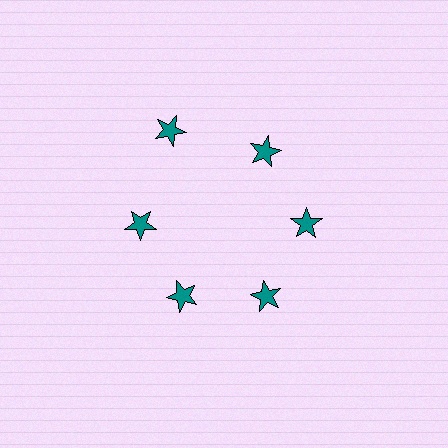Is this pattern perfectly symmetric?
No. The 6 teal stars are arranged in a ring, but one element near the 11 o'clock position is pushed outward from the center, breaking the 6-fold rotational symmetry.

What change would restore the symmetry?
The symmetry would be restored by moving it inward, back onto the ring so that all 6 stars sit at equal angles and equal distance from the center.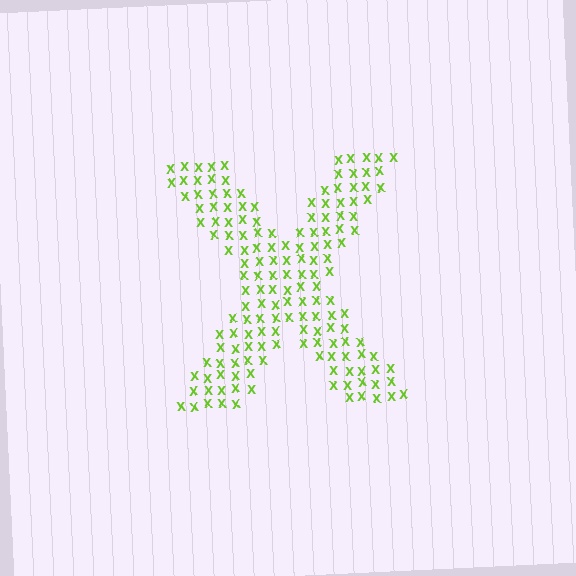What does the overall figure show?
The overall figure shows the letter X.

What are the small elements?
The small elements are letter X's.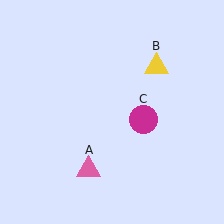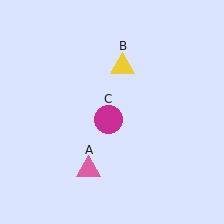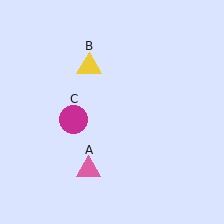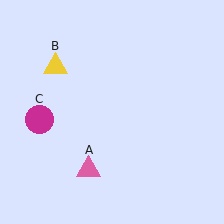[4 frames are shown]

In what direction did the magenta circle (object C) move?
The magenta circle (object C) moved left.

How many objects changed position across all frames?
2 objects changed position: yellow triangle (object B), magenta circle (object C).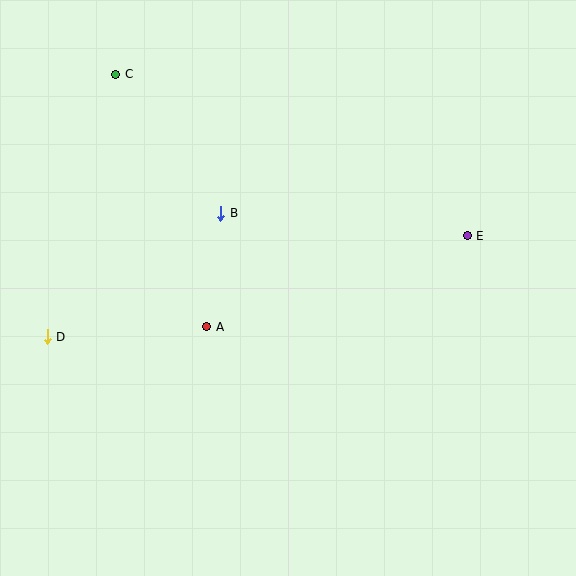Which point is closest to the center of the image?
Point A at (207, 327) is closest to the center.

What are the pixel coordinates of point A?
Point A is at (207, 327).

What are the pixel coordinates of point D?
Point D is at (47, 337).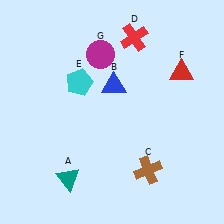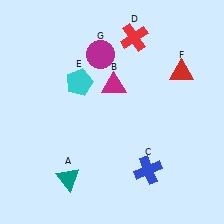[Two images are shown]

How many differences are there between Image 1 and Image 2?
There are 2 differences between the two images.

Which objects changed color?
B changed from blue to magenta. C changed from brown to blue.